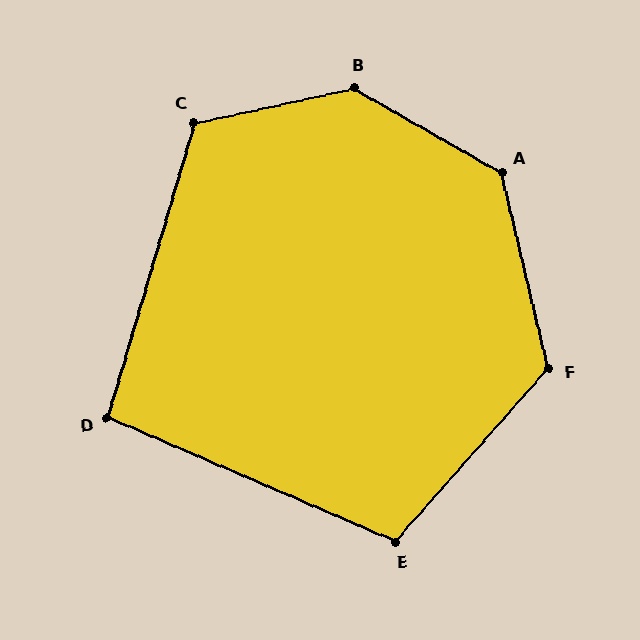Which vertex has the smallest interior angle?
D, at approximately 97 degrees.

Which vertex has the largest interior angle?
B, at approximately 138 degrees.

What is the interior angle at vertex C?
Approximately 118 degrees (obtuse).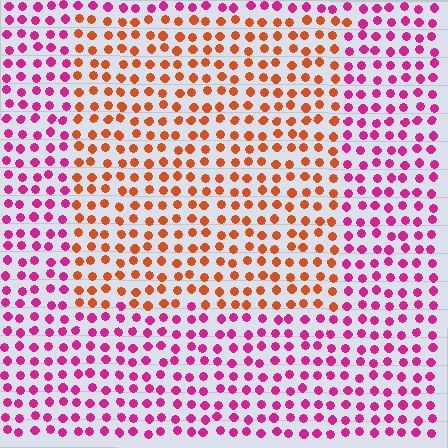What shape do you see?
I see a rectangle.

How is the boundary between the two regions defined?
The boundary is defined purely by a slight shift in hue (about 54 degrees). Spacing, size, and orientation are identical on both sides.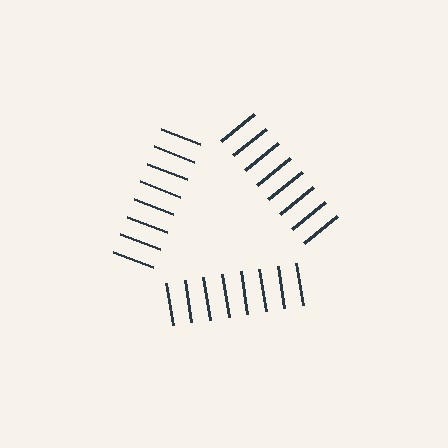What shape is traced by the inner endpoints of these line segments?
An illusory triangle — the line segments terminate on its edges but no continuous stroke is drawn.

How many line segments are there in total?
24 — 8 along each of the 3 edges.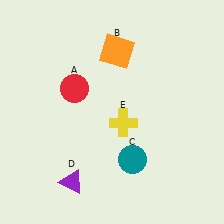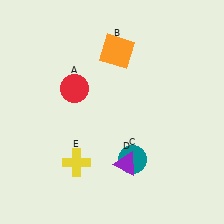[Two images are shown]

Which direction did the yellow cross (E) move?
The yellow cross (E) moved left.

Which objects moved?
The objects that moved are: the purple triangle (D), the yellow cross (E).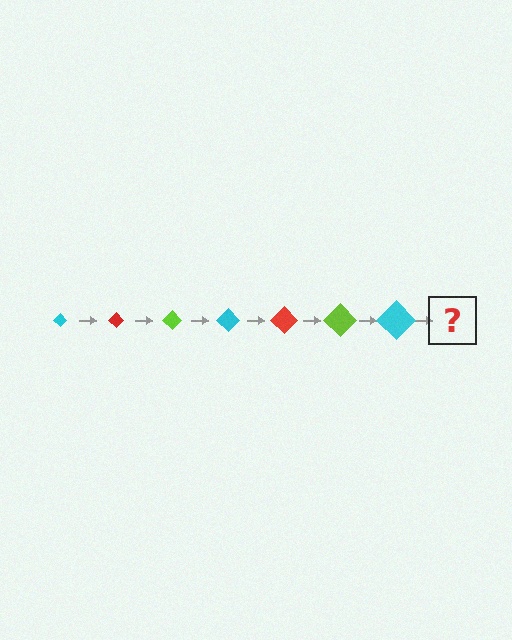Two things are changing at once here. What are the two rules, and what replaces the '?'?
The two rules are that the diamond grows larger each step and the color cycles through cyan, red, and lime. The '?' should be a red diamond, larger than the previous one.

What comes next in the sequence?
The next element should be a red diamond, larger than the previous one.